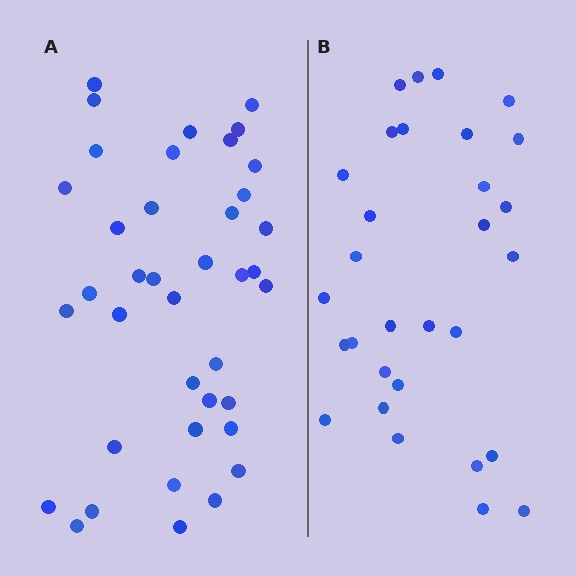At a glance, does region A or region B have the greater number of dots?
Region A (the left region) has more dots.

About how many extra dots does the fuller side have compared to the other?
Region A has roughly 8 or so more dots than region B.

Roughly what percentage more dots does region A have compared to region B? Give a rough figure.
About 30% more.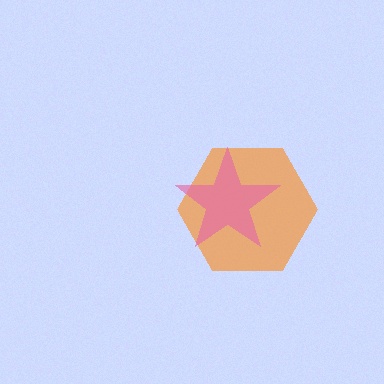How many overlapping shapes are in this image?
There are 2 overlapping shapes in the image.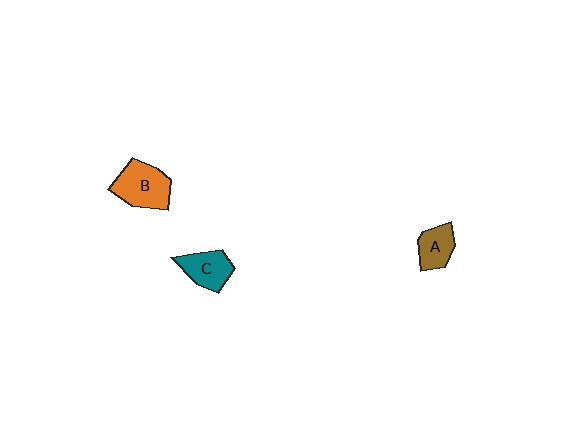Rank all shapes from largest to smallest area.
From largest to smallest: B (orange), C (teal), A (brown).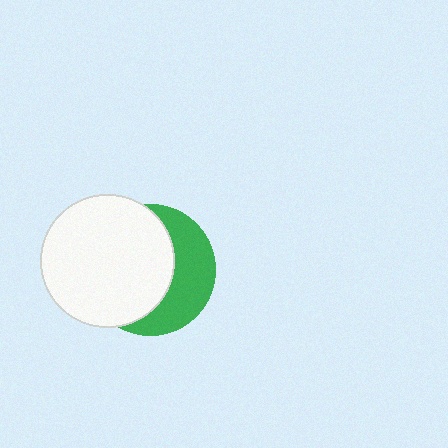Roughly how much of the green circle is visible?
A small part of it is visible (roughly 40%).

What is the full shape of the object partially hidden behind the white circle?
The partially hidden object is a green circle.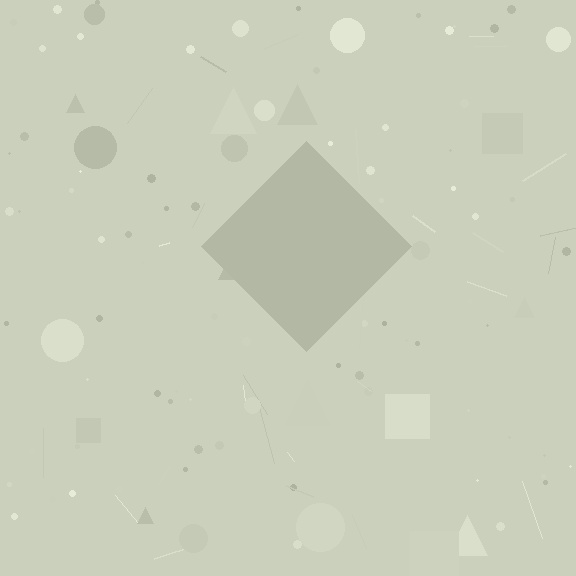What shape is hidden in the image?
A diamond is hidden in the image.